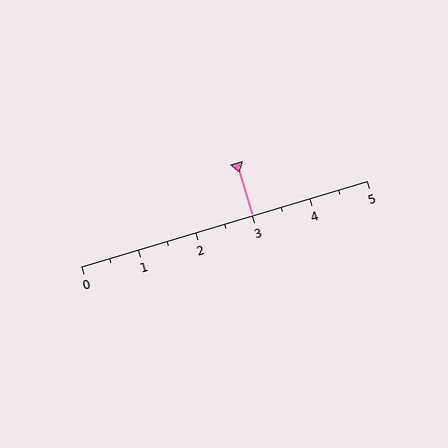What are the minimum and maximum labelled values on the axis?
The axis runs from 0 to 5.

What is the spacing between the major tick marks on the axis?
The major ticks are spaced 1 apart.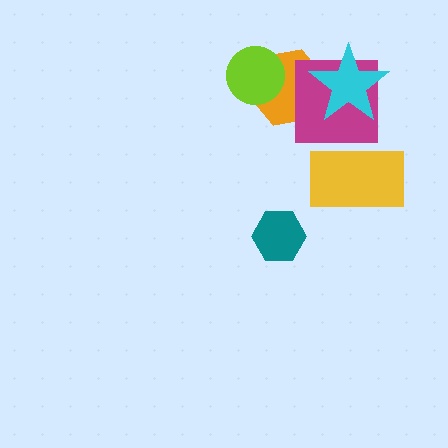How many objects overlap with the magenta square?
2 objects overlap with the magenta square.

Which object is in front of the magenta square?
The cyan star is in front of the magenta square.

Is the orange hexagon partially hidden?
Yes, it is partially covered by another shape.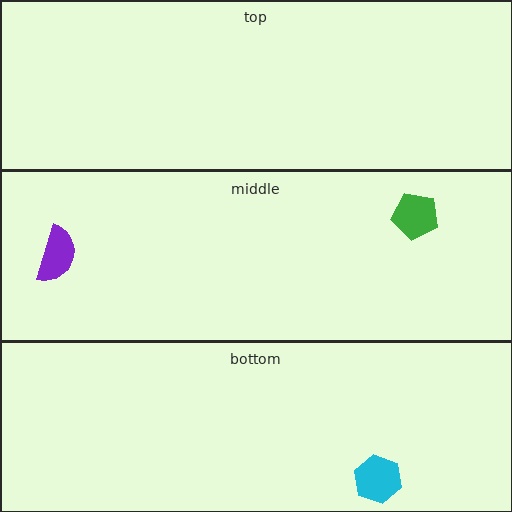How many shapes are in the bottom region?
1.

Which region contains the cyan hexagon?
The bottom region.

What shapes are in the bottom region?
The cyan hexagon.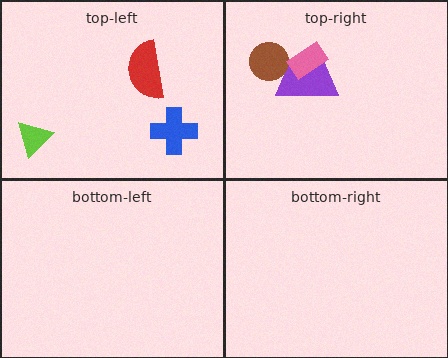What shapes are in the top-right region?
The purple trapezoid, the brown circle, the pink rectangle.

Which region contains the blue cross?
The top-left region.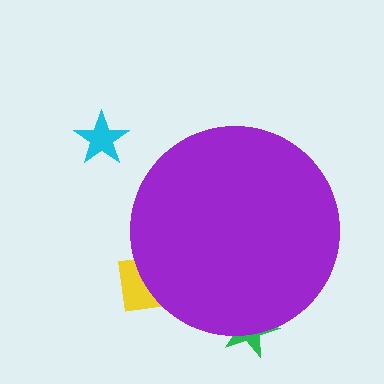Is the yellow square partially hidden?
Yes, the yellow square is partially hidden behind the purple circle.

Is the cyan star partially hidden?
No, the cyan star is fully visible.